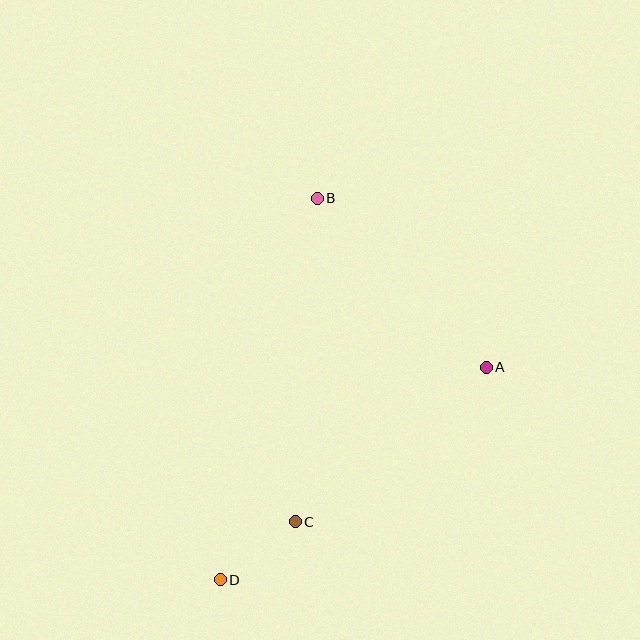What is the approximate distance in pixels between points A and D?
The distance between A and D is approximately 340 pixels.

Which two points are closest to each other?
Points C and D are closest to each other.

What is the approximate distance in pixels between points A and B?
The distance between A and B is approximately 239 pixels.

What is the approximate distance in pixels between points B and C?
The distance between B and C is approximately 324 pixels.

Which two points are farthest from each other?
Points B and D are farthest from each other.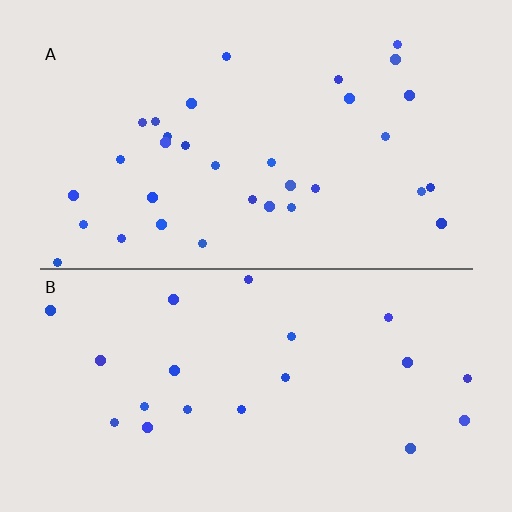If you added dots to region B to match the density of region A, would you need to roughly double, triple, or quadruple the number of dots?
Approximately double.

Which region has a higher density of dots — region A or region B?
A (the top).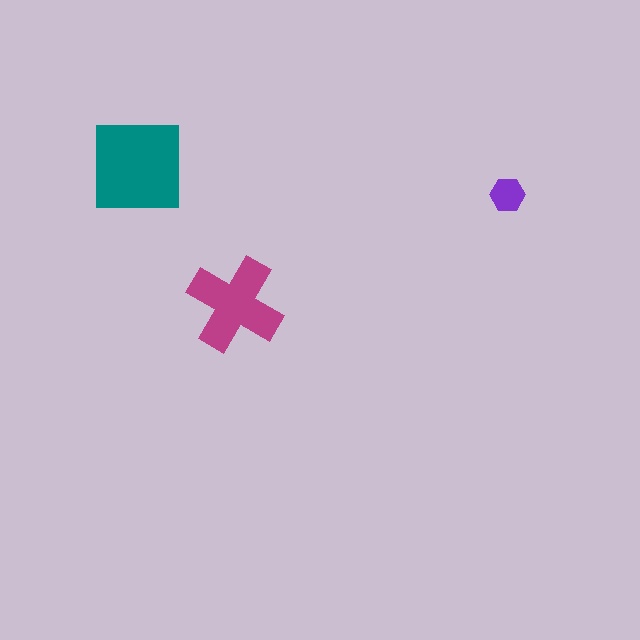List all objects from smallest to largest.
The purple hexagon, the magenta cross, the teal square.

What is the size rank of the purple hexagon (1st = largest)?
3rd.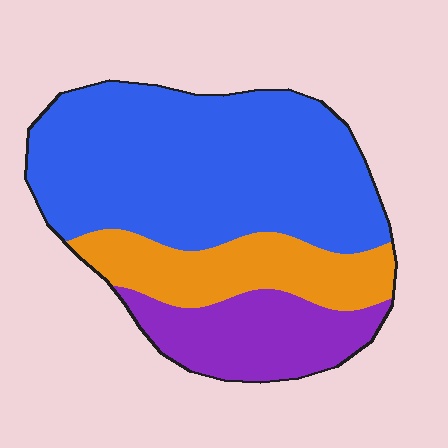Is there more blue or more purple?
Blue.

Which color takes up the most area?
Blue, at roughly 60%.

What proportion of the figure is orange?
Orange covers about 20% of the figure.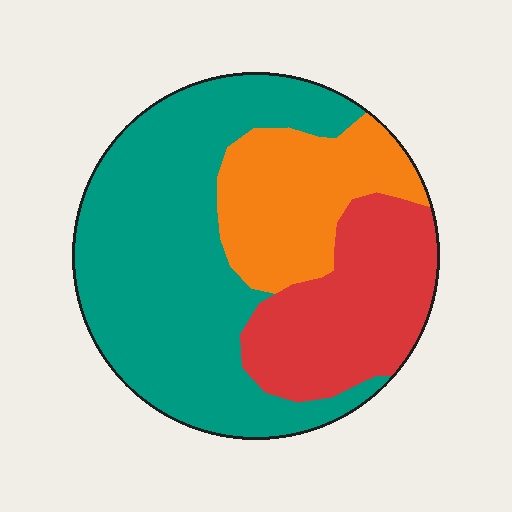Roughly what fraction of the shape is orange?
Orange covers 22% of the shape.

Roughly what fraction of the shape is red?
Red takes up less than a quarter of the shape.